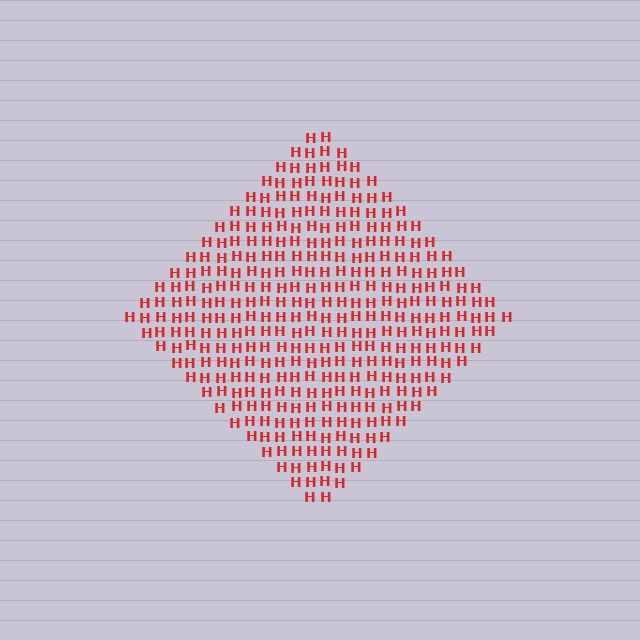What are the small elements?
The small elements are letter H's.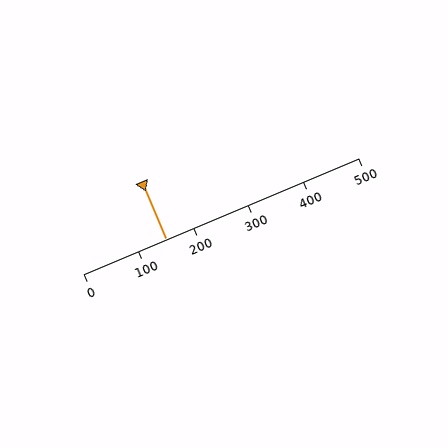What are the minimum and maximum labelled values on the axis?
The axis runs from 0 to 500.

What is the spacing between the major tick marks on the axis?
The major ticks are spaced 100 apart.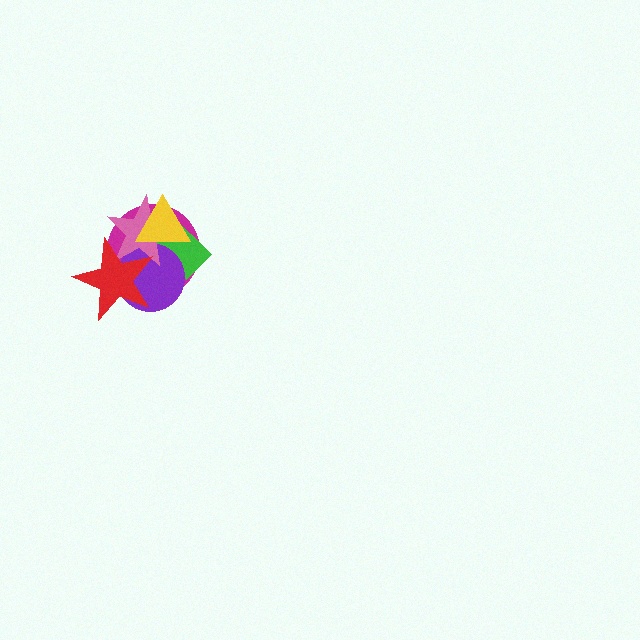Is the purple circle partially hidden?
Yes, it is partially covered by another shape.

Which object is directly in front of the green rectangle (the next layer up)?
The purple circle is directly in front of the green rectangle.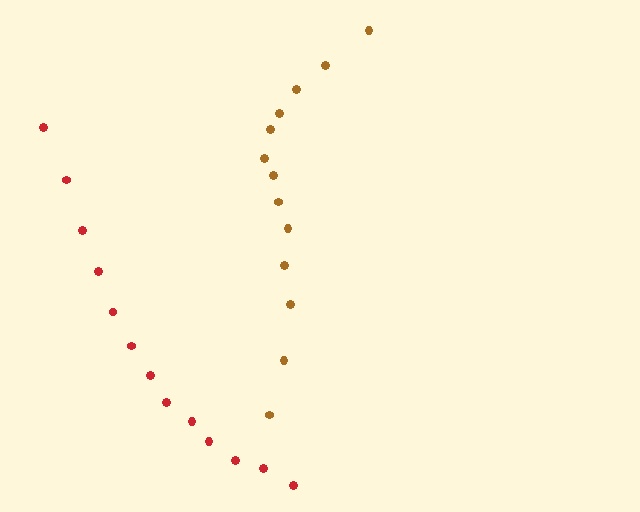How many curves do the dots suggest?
There are 2 distinct paths.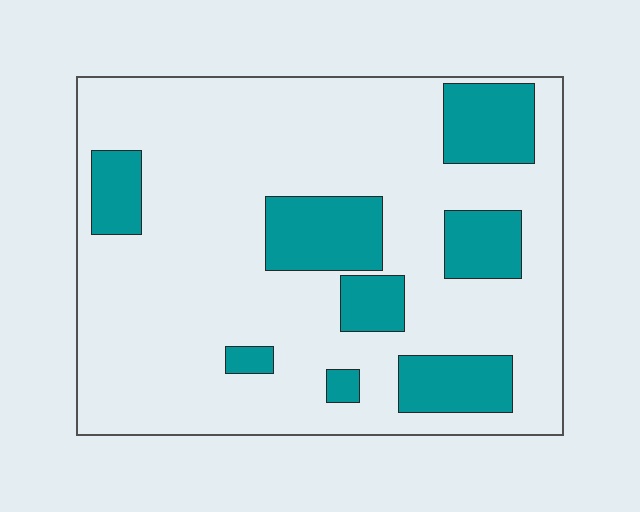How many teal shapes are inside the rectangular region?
8.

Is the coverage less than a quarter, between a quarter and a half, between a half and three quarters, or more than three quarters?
Less than a quarter.